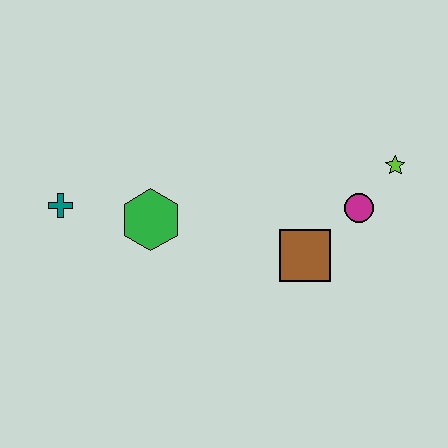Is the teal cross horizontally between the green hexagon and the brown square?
No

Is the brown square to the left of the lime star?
Yes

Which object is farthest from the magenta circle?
The teal cross is farthest from the magenta circle.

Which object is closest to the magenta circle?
The lime star is closest to the magenta circle.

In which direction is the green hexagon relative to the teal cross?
The green hexagon is to the right of the teal cross.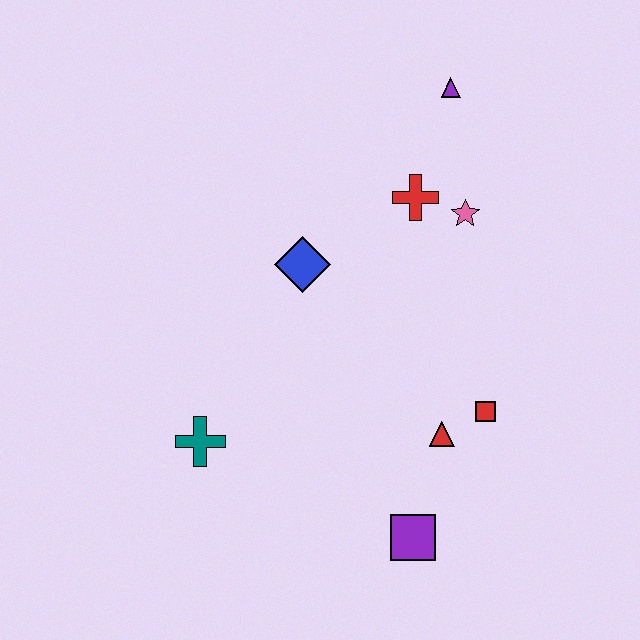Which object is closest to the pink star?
The red cross is closest to the pink star.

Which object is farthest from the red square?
The purple triangle is farthest from the red square.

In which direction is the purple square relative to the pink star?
The purple square is below the pink star.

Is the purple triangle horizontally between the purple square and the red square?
Yes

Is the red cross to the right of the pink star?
No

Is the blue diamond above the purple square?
Yes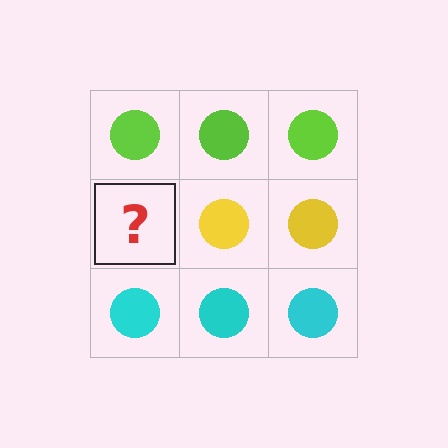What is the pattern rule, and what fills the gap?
The rule is that each row has a consistent color. The gap should be filled with a yellow circle.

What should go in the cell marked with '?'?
The missing cell should contain a yellow circle.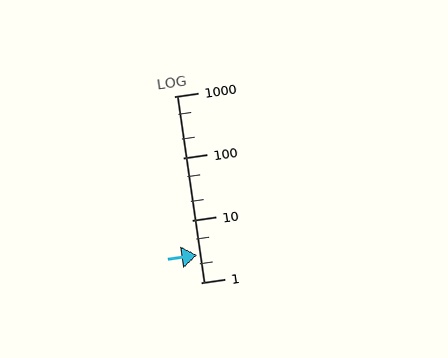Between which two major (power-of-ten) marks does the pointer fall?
The pointer is between 1 and 10.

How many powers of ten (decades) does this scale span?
The scale spans 3 decades, from 1 to 1000.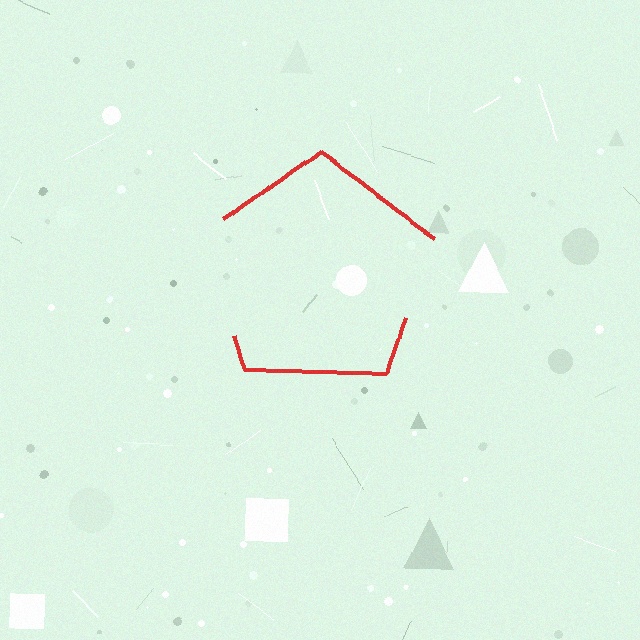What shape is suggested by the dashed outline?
The dashed outline suggests a pentagon.